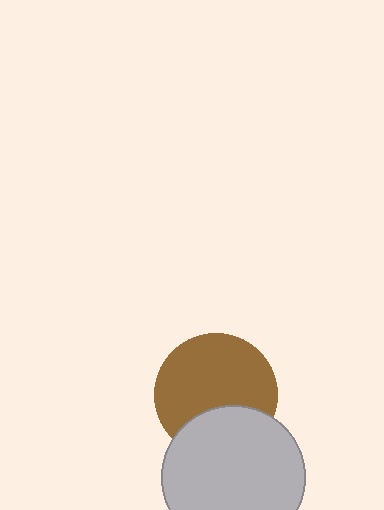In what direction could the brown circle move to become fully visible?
The brown circle could move up. That would shift it out from behind the light gray circle entirely.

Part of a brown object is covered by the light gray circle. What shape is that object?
It is a circle.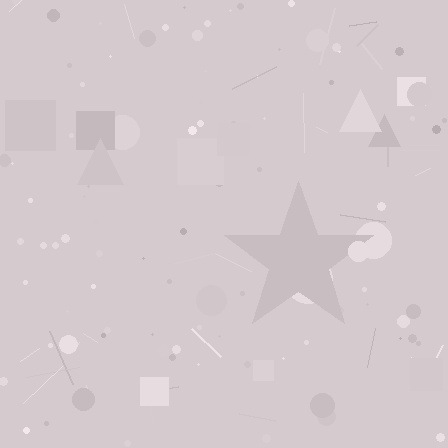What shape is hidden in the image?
A star is hidden in the image.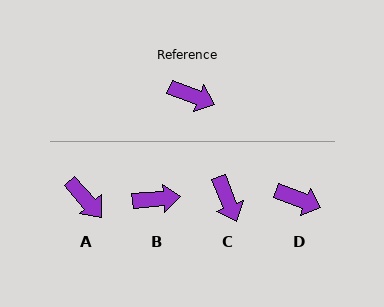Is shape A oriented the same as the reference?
No, it is off by about 28 degrees.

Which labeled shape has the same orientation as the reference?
D.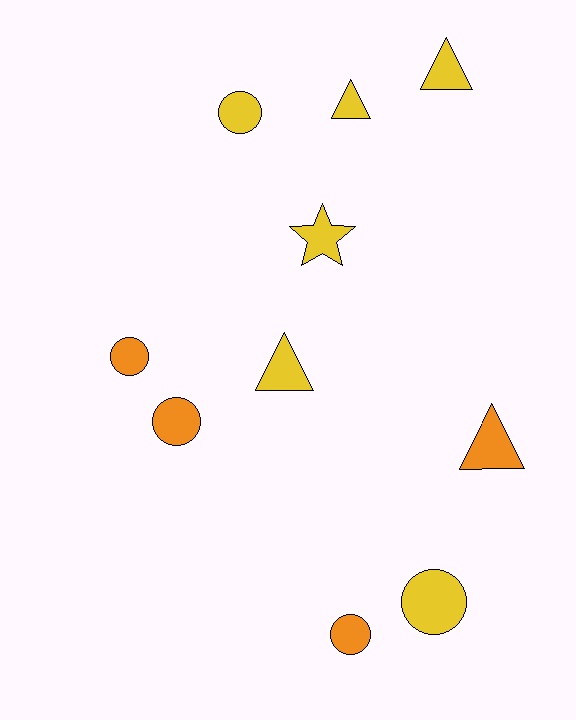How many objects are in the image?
There are 10 objects.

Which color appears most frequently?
Yellow, with 6 objects.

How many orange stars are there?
There are no orange stars.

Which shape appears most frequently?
Circle, with 5 objects.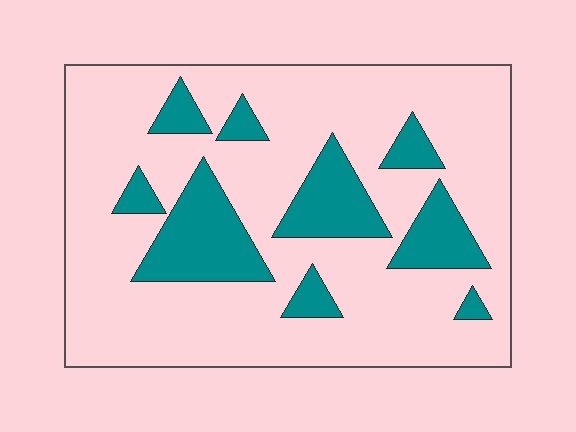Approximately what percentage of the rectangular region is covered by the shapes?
Approximately 20%.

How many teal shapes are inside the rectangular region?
9.